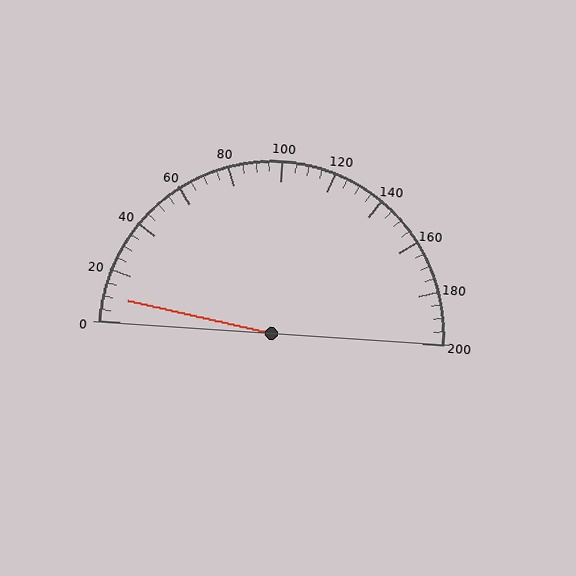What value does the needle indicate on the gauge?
The needle indicates approximately 10.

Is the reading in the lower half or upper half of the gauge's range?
The reading is in the lower half of the range (0 to 200).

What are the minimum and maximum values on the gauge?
The gauge ranges from 0 to 200.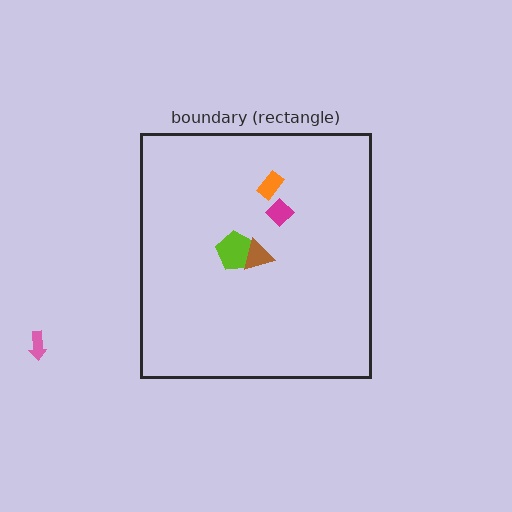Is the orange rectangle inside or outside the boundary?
Inside.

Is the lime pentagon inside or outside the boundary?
Inside.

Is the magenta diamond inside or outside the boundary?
Inside.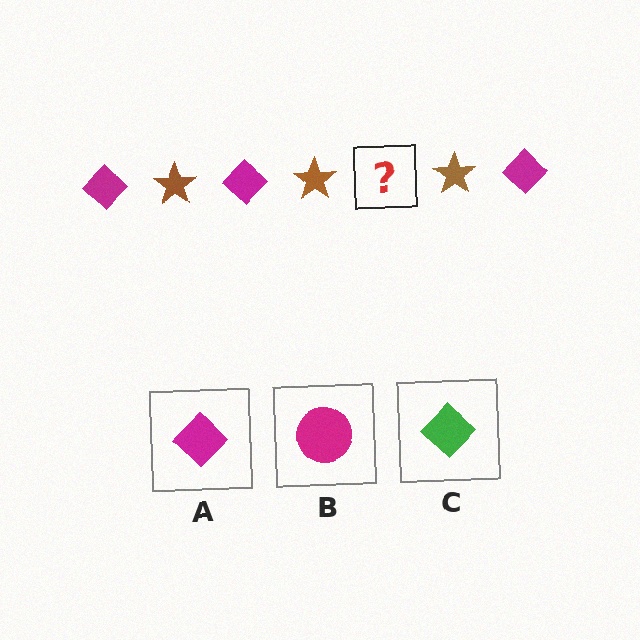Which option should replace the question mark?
Option A.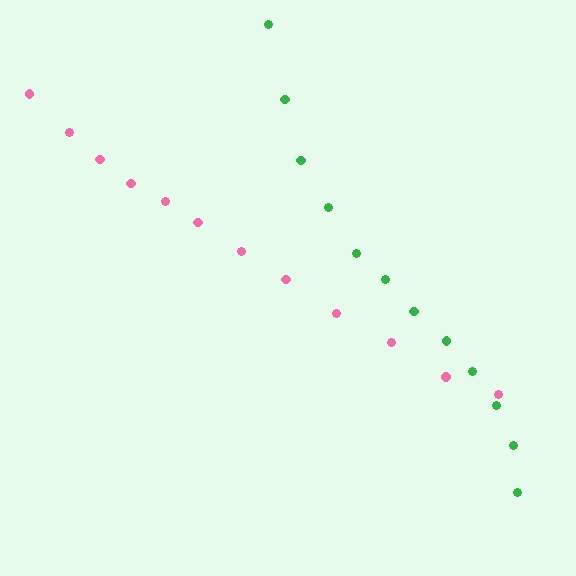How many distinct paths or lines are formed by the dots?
There are 2 distinct paths.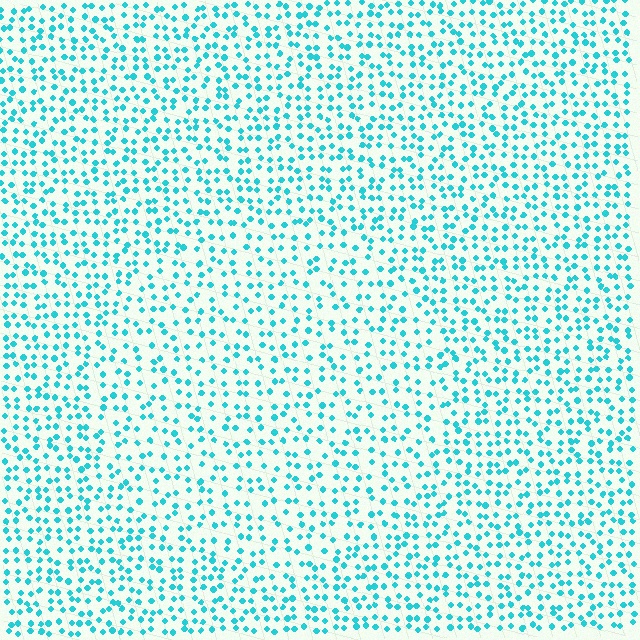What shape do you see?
I see a circle.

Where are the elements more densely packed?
The elements are more densely packed outside the circle boundary.